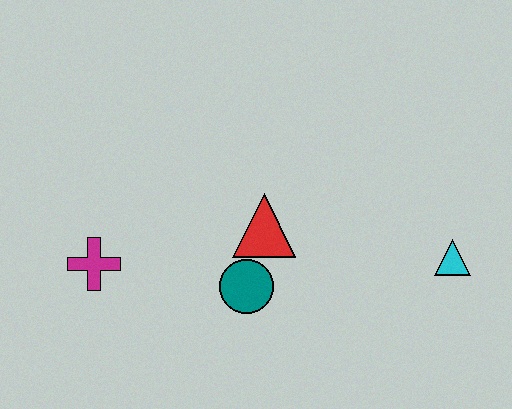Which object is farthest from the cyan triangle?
The magenta cross is farthest from the cyan triangle.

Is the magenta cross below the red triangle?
Yes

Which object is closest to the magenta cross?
The teal circle is closest to the magenta cross.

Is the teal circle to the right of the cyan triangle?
No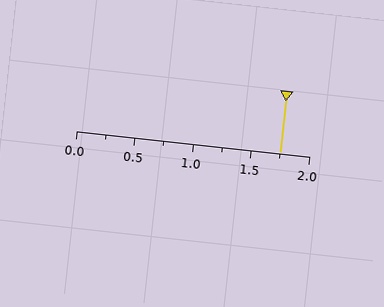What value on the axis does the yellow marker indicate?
The marker indicates approximately 1.75.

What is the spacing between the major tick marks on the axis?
The major ticks are spaced 0.5 apart.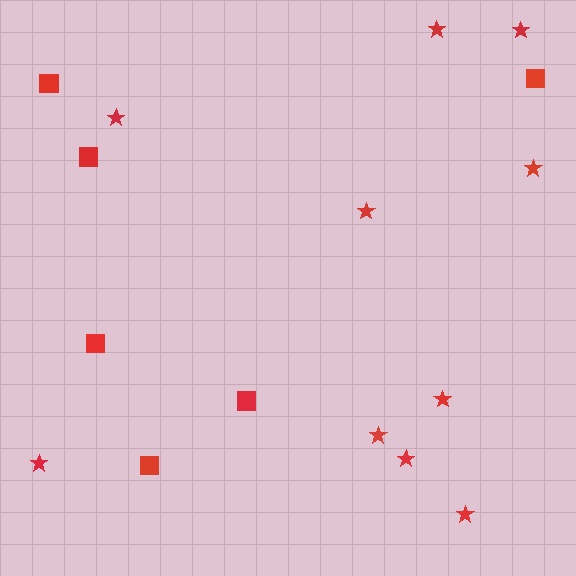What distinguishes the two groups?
There are 2 groups: one group of stars (10) and one group of squares (6).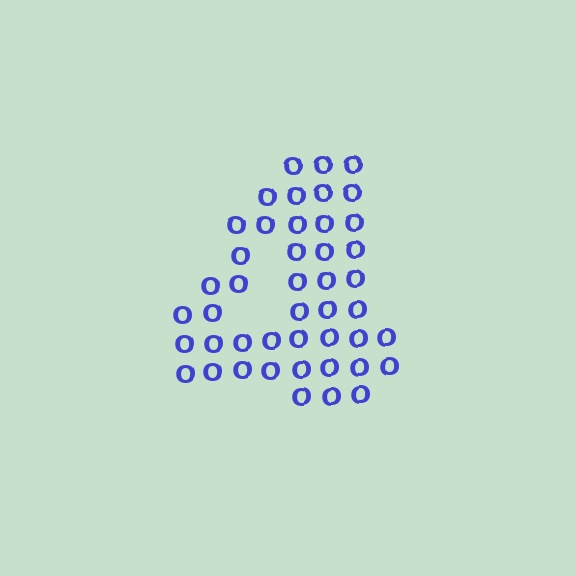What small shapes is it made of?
It is made of small letter O's.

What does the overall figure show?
The overall figure shows the digit 4.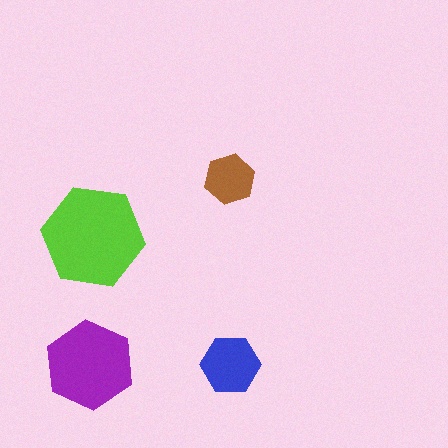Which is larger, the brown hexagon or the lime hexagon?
The lime one.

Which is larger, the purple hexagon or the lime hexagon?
The lime one.